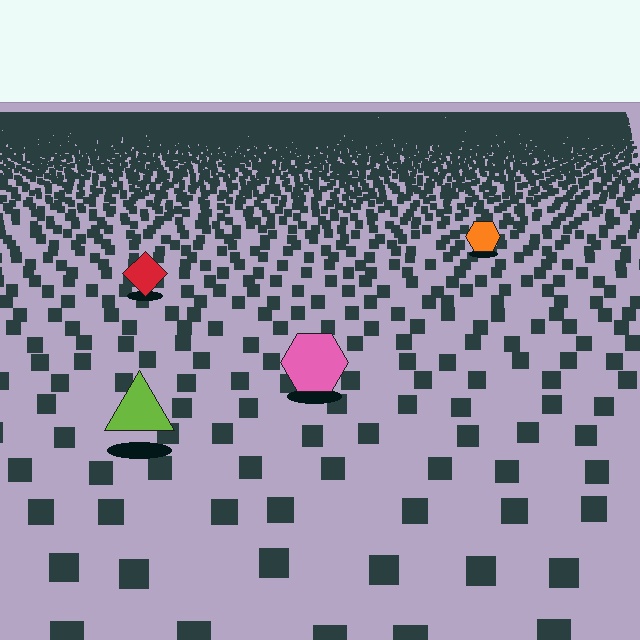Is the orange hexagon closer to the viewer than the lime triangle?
No. The lime triangle is closer — you can tell from the texture gradient: the ground texture is coarser near it.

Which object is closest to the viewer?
The lime triangle is closest. The texture marks near it are larger and more spread out.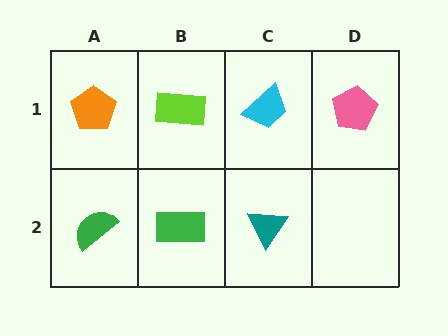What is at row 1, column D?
A pink pentagon.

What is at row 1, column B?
A lime rectangle.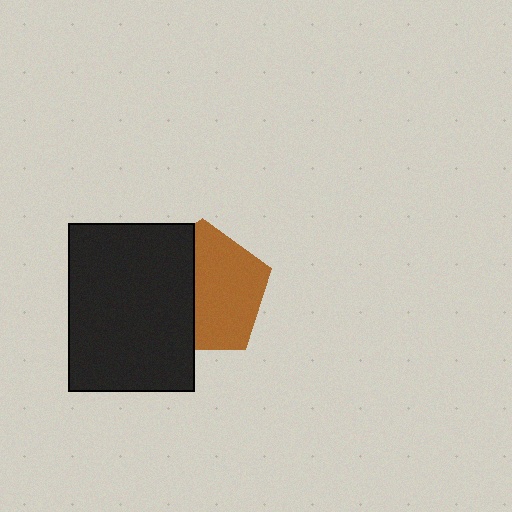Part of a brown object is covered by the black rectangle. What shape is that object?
It is a pentagon.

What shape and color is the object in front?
The object in front is a black rectangle.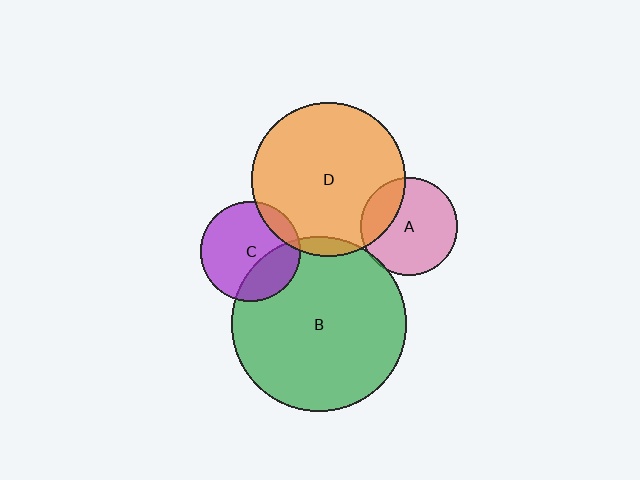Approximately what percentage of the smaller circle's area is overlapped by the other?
Approximately 5%.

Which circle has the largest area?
Circle B (green).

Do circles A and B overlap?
Yes.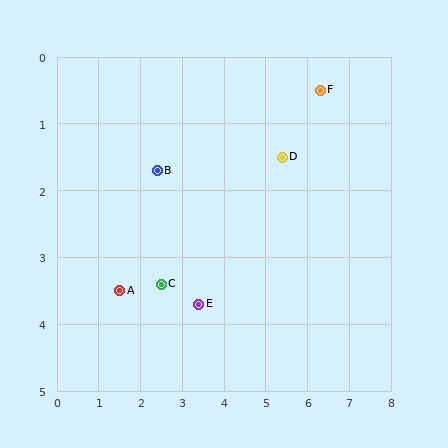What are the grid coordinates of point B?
Point B is at approximately (2.4, 1.7).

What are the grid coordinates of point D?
Point D is at approximately (5.4, 1.5).